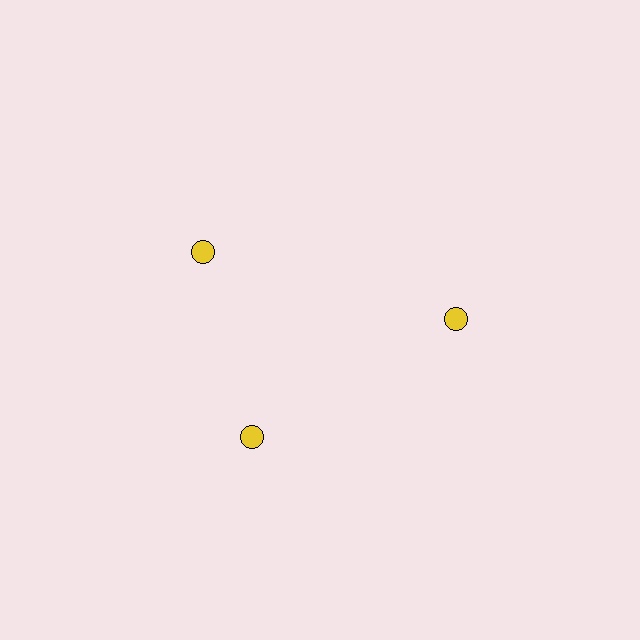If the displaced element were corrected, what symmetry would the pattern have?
It would have 3-fold rotational symmetry — the pattern would map onto itself every 120 degrees.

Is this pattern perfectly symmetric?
No. The 3 yellow circles are arranged in a ring, but one element near the 11 o'clock position is rotated out of alignment along the ring, breaking the 3-fold rotational symmetry.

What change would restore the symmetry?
The symmetry would be restored by rotating it back into even spacing with its neighbors so that all 3 circles sit at equal angles and equal distance from the center.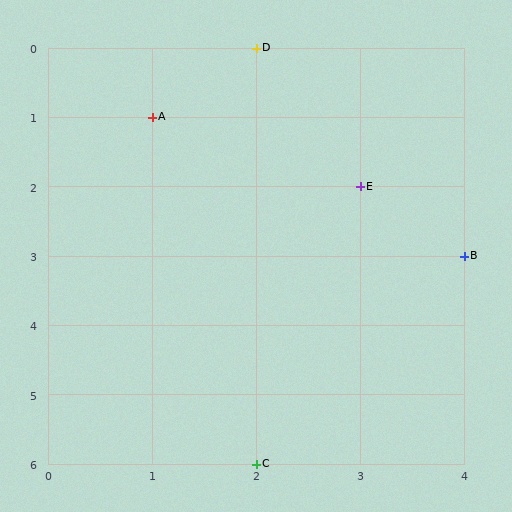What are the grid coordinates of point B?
Point B is at grid coordinates (4, 3).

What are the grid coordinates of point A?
Point A is at grid coordinates (1, 1).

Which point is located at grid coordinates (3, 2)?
Point E is at (3, 2).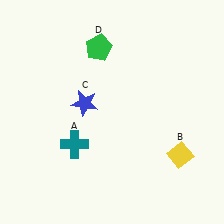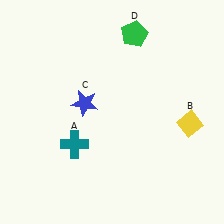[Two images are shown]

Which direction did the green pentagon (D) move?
The green pentagon (D) moved right.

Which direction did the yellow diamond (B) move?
The yellow diamond (B) moved up.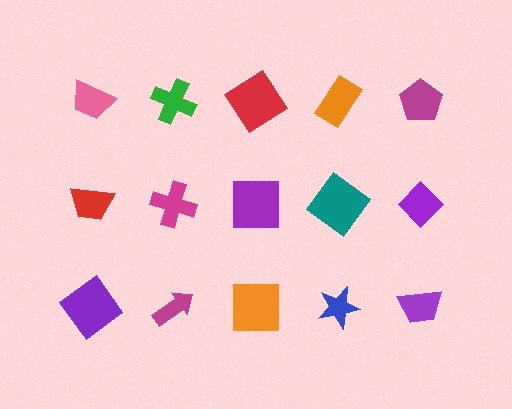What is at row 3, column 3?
An orange square.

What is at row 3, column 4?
A blue star.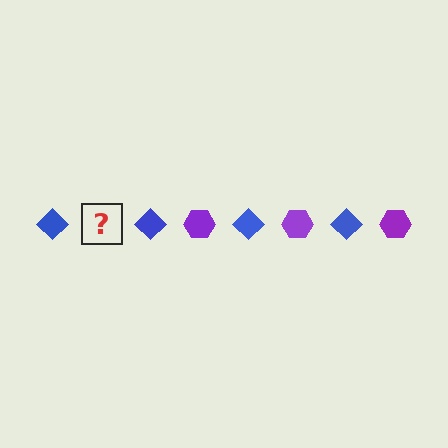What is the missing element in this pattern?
The missing element is a purple hexagon.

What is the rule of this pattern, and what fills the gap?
The rule is that the pattern alternates between blue diamond and purple hexagon. The gap should be filled with a purple hexagon.